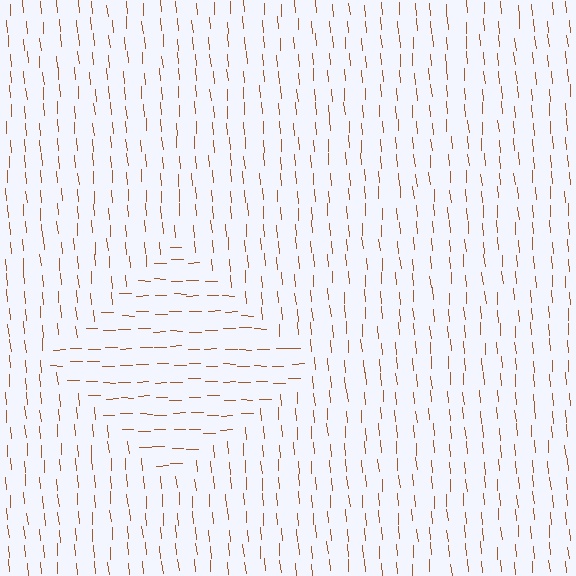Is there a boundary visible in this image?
Yes, there is a texture boundary formed by a change in line orientation.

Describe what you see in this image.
The image is filled with small brown line segments. A diamond region in the image has lines oriented differently from the surrounding lines, creating a visible texture boundary.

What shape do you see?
I see a diamond.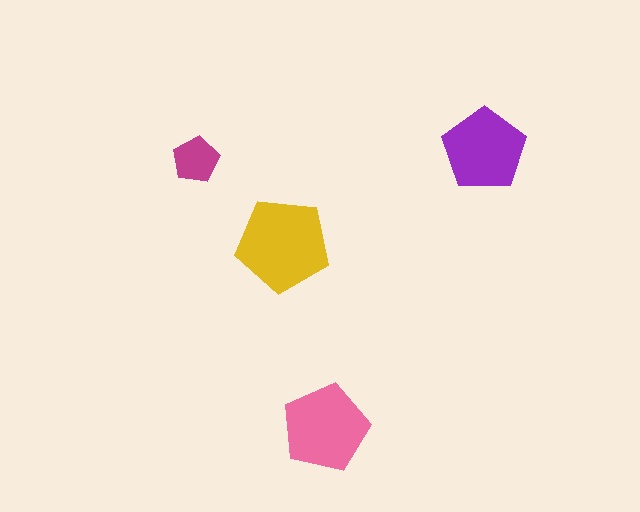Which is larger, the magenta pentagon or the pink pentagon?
The pink one.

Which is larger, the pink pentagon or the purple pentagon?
The pink one.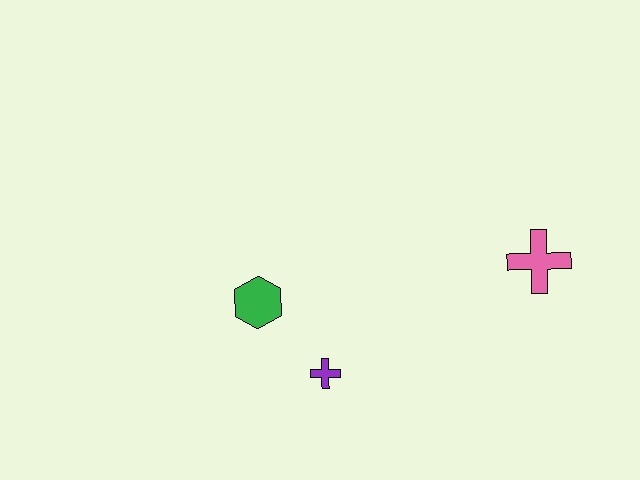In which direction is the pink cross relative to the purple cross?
The pink cross is to the right of the purple cross.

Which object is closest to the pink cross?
The purple cross is closest to the pink cross.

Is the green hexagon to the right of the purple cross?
No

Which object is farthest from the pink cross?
The green hexagon is farthest from the pink cross.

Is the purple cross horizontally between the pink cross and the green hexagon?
Yes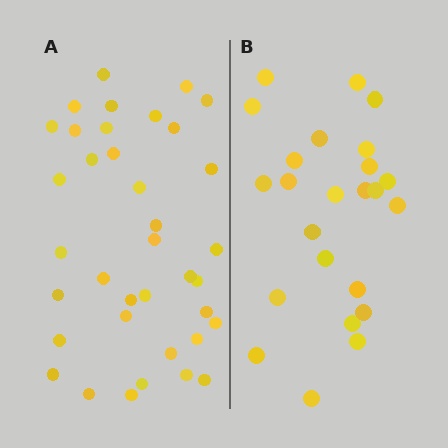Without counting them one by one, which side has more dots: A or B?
Region A (the left region) has more dots.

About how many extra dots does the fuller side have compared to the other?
Region A has approximately 15 more dots than region B.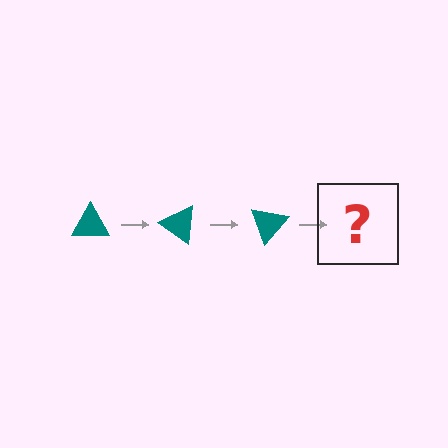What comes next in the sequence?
The next element should be a teal triangle rotated 105 degrees.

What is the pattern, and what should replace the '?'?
The pattern is that the triangle rotates 35 degrees each step. The '?' should be a teal triangle rotated 105 degrees.